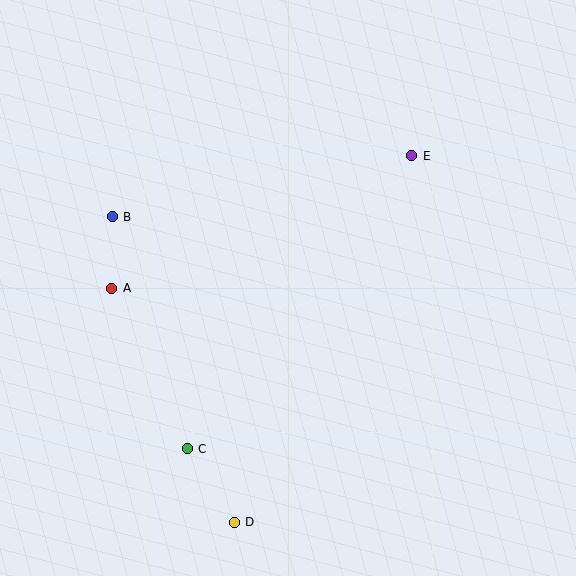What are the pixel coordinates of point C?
Point C is at (187, 449).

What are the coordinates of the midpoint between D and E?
The midpoint between D and E is at (323, 339).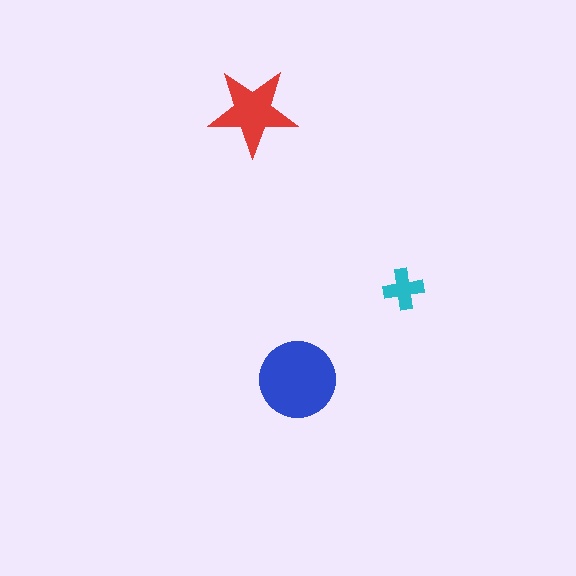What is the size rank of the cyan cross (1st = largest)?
3rd.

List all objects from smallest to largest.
The cyan cross, the red star, the blue circle.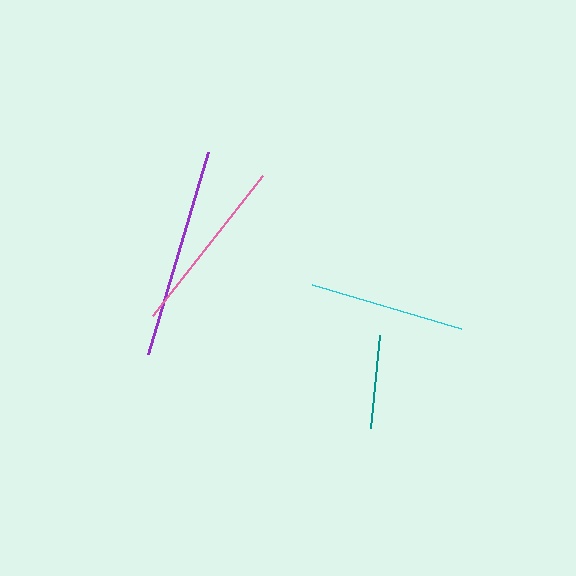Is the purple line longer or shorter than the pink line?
The purple line is longer than the pink line.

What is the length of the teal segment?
The teal segment is approximately 94 pixels long.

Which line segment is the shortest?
The teal line is the shortest at approximately 94 pixels.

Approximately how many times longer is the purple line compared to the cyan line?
The purple line is approximately 1.4 times the length of the cyan line.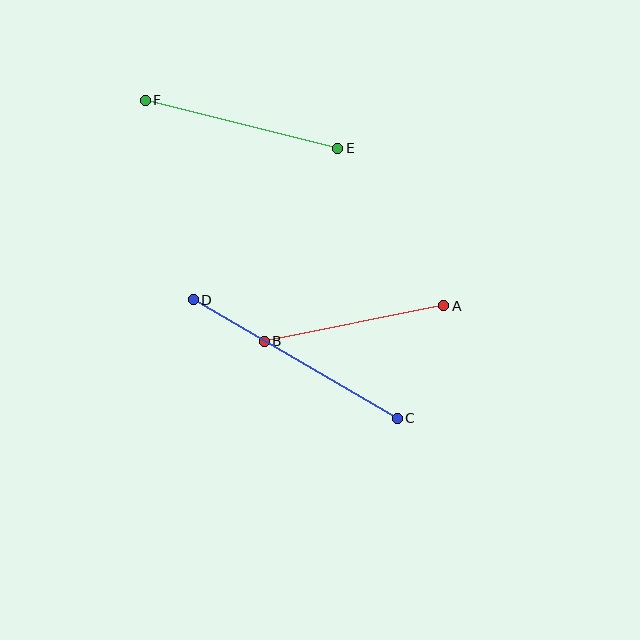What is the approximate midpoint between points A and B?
The midpoint is at approximately (354, 323) pixels.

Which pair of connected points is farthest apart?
Points C and D are farthest apart.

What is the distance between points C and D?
The distance is approximately 236 pixels.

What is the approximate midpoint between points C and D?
The midpoint is at approximately (295, 359) pixels.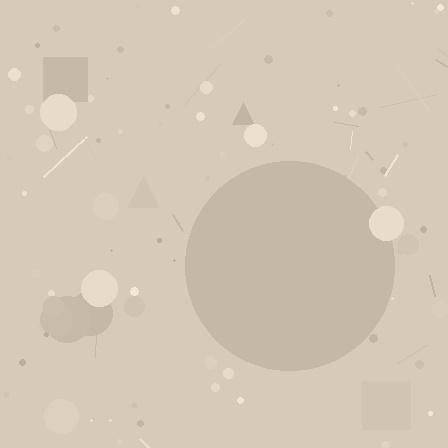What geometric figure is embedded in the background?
A circle is embedded in the background.